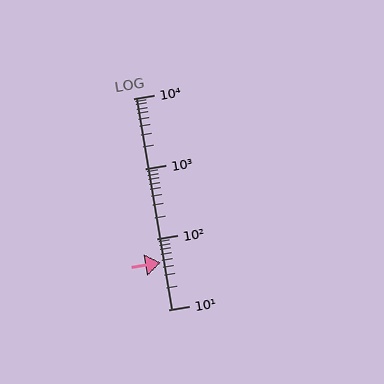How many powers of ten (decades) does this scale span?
The scale spans 3 decades, from 10 to 10000.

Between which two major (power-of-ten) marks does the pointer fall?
The pointer is between 10 and 100.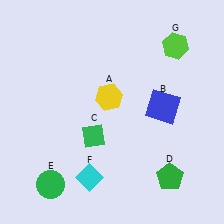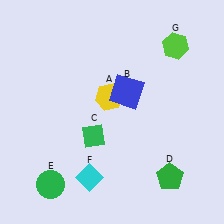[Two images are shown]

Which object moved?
The blue square (B) moved left.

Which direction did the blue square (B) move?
The blue square (B) moved left.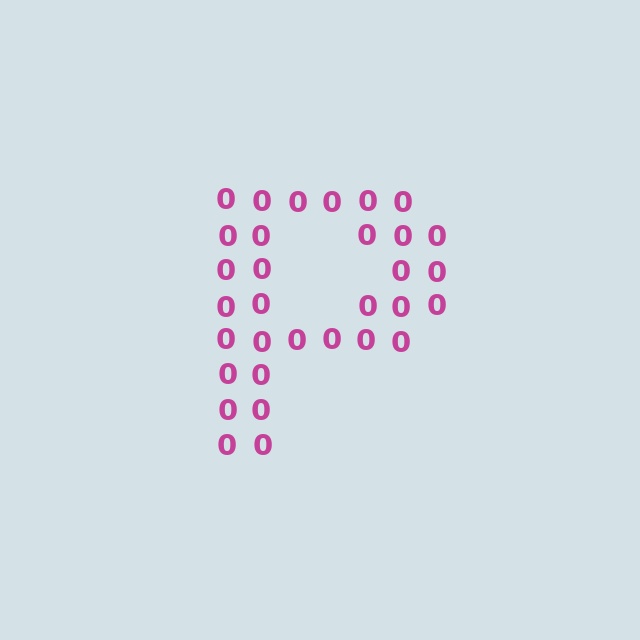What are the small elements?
The small elements are digit 0's.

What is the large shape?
The large shape is the letter P.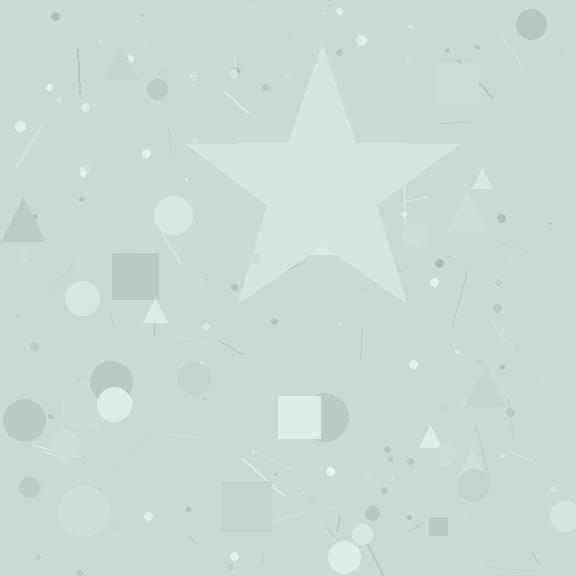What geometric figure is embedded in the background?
A star is embedded in the background.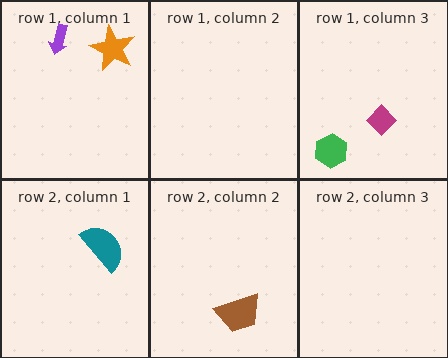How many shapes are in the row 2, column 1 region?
1.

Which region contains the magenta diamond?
The row 1, column 3 region.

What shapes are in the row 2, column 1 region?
The teal semicircle.